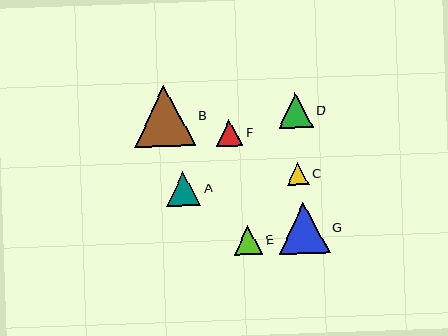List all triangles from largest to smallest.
From largest to smallest: B, G, D, A, E, F, C.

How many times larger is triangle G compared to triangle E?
Triangle G is approximately 1.8 times the size of triangle E.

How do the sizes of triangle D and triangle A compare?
Triangle D and triangle A are approximately the same size.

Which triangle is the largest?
Triangle B is the largest with a size of approximately 61 pixels.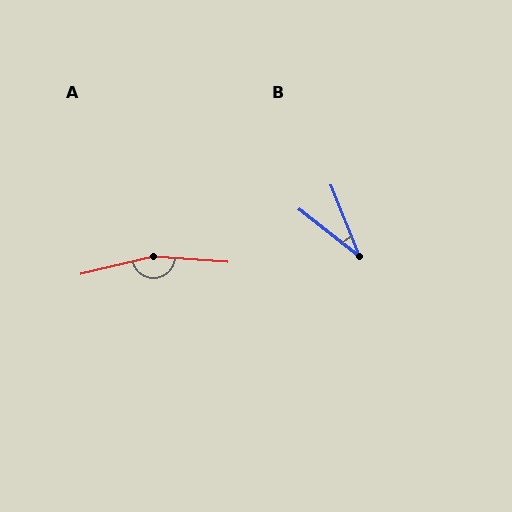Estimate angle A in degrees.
Approximately 162 degrees.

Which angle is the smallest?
B, at approximately 30 degrees.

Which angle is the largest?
A, at approximately 162 degrees.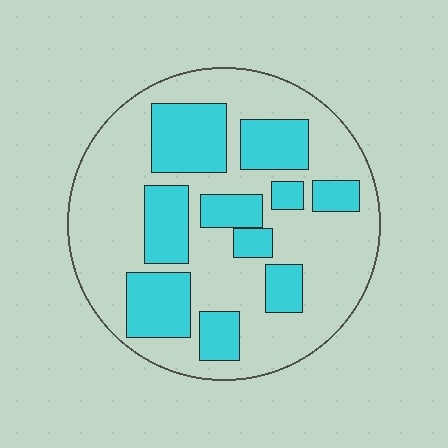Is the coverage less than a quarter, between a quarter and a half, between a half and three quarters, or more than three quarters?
Between a quarter and a half.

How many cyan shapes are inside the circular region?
10.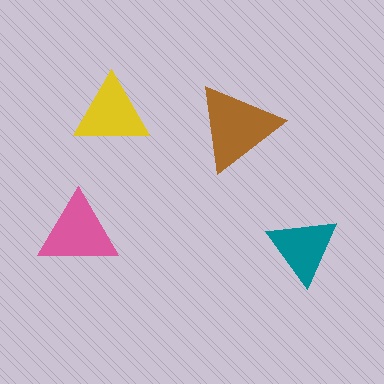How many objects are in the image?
There are 4 objects in the image.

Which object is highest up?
The yellow triangle is topmost.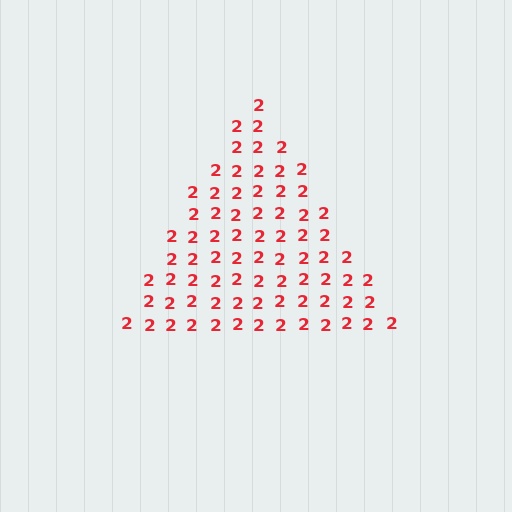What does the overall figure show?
The overall figure shows a triangle.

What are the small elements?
The small elements are digit 2's.